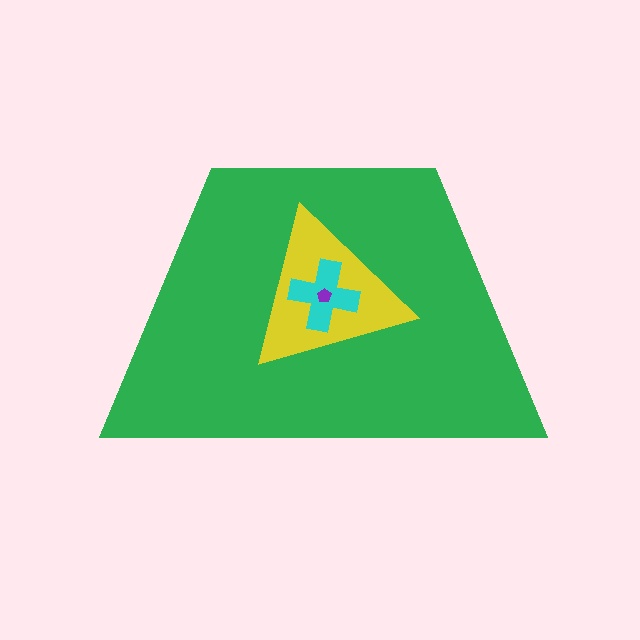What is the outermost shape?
The green trapezoid.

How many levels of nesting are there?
4.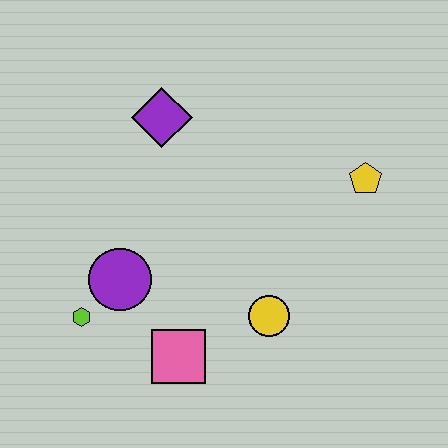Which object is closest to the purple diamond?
The purple circle is closest to the purple diamond.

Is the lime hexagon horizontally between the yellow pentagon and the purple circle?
No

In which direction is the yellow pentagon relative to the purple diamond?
The yellow pentagon is to the right of the purple diamond.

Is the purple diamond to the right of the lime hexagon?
Yes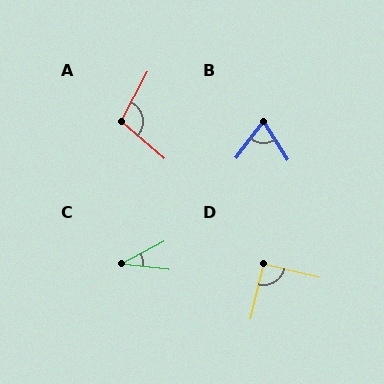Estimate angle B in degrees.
Approximately 69 degrees.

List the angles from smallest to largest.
C (34°), B (69°), D (90°), A (103°).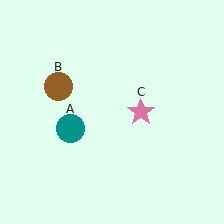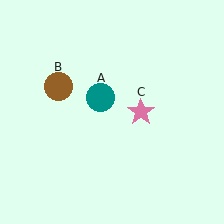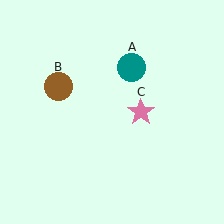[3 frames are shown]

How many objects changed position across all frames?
1 object changed position: teal circle (object A).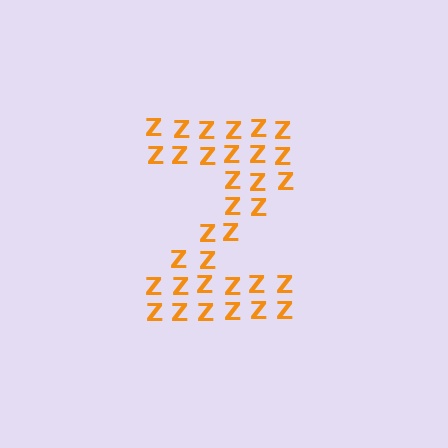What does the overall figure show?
The overall figure shows the letter Z.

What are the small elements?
The small elements are letter Z's.